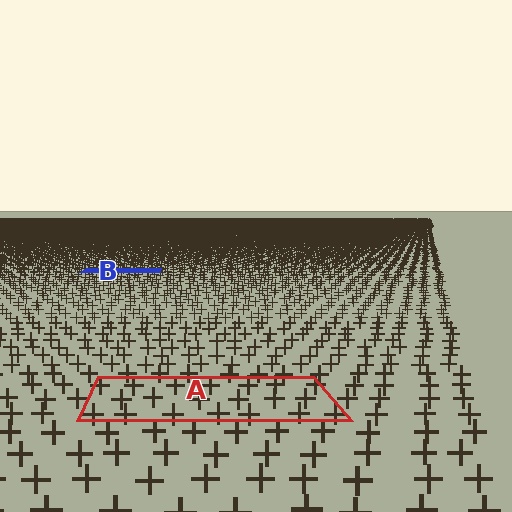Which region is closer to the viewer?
Region A is closer. The texture elements there are larger and more spread out.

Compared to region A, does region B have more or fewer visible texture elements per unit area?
Region B has more texture elements per unit area — they are packed more densely because it is farther away.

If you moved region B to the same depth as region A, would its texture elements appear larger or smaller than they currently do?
They would appear larger. At a closer depth, the same texture elements are projected at a bigger on-screen size.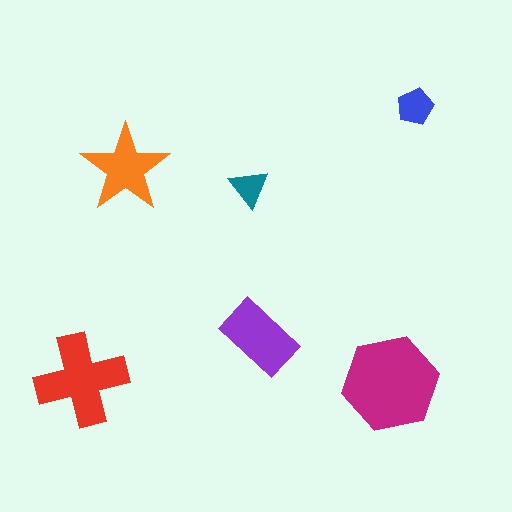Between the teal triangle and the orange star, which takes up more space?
The orange star.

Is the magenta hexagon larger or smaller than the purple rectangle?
Larger.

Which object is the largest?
The magenta hexagon.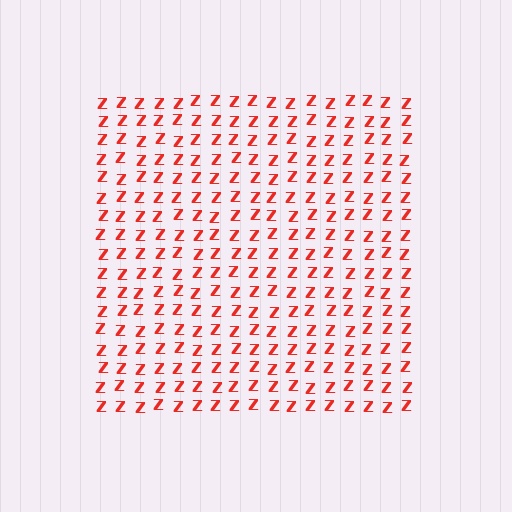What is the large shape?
The large shape is a square.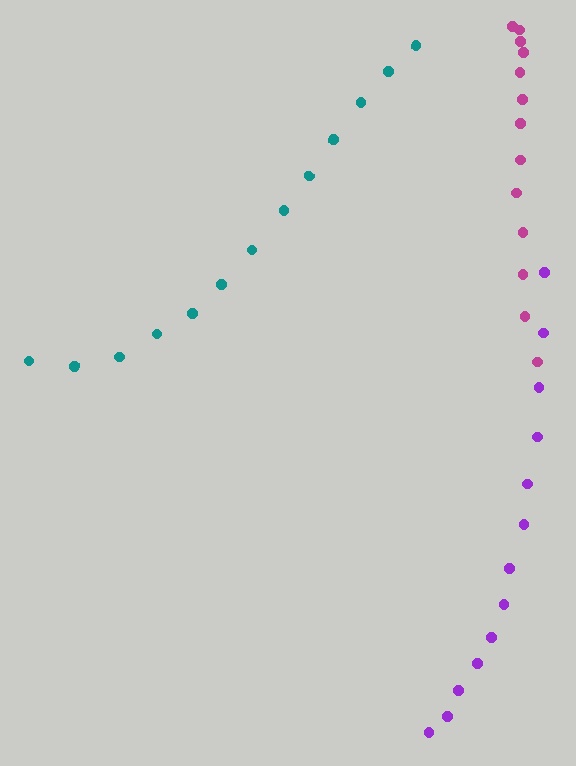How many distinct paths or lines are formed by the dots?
There are 3 distinct paths.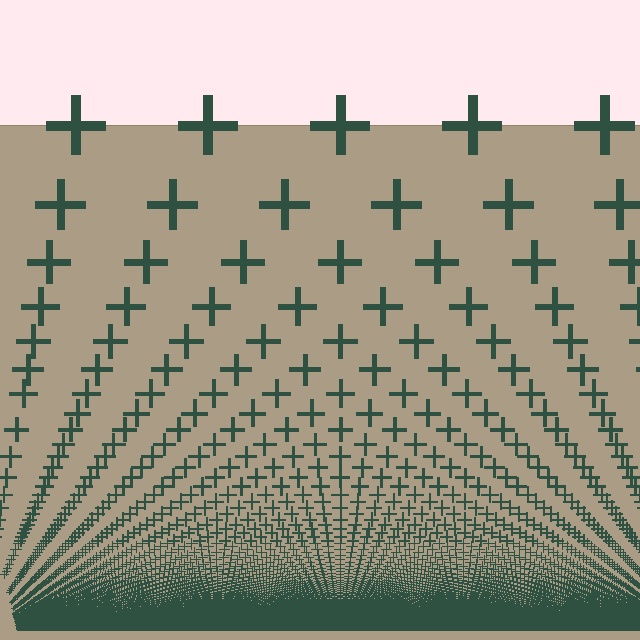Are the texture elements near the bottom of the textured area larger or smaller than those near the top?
Smaller. The gradient is inverted — elements near the bottom are smaller and denser.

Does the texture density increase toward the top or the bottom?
Density increases toward the bottom.